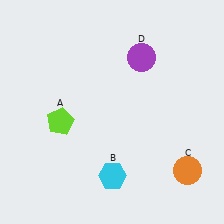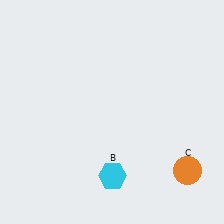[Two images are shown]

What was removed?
The lime pentagon (A), the purple circle (D) were removed in Image 2.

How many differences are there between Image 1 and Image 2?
There are 2 differences between the two images.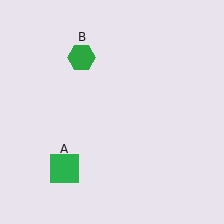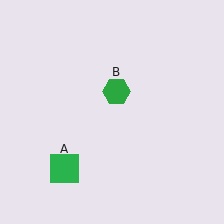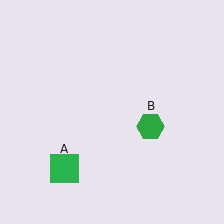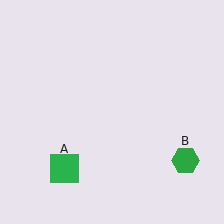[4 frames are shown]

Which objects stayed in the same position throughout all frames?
Green square (object A) remained stationary.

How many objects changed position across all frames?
1 object changed position: green hexagon (object B).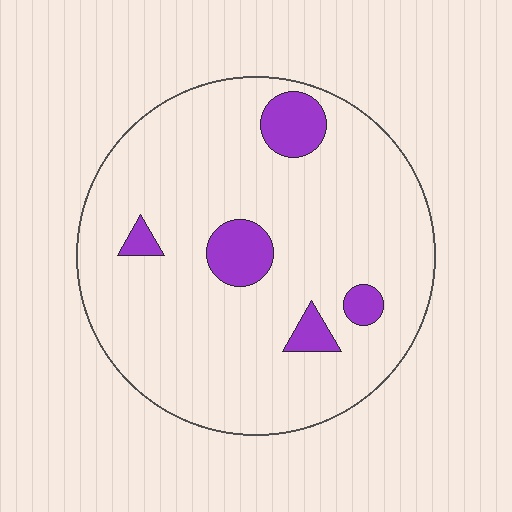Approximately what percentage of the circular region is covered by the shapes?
Approximately 10%.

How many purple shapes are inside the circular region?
5.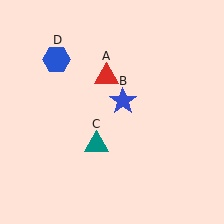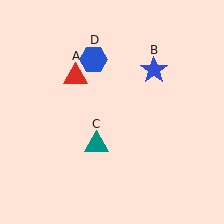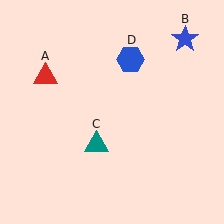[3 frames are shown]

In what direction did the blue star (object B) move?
The blue star (object B) moved up and to the right.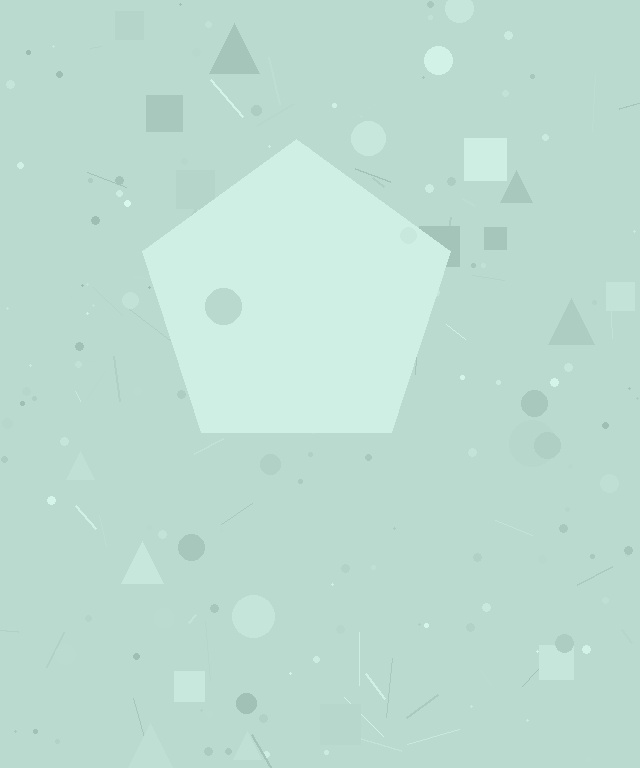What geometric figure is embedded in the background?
A pentagon is embedded in the background.